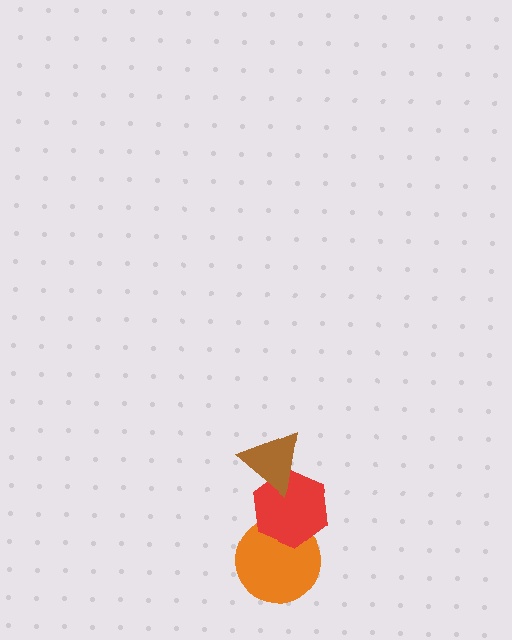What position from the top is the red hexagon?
The red hexagon is 2nd from the top.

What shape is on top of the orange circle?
The red hexagon is on top of the orange circle.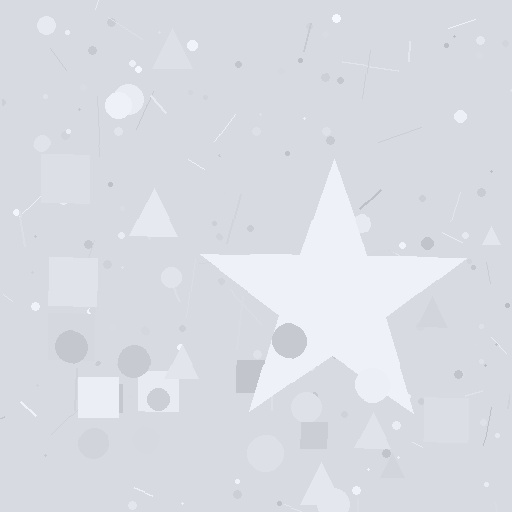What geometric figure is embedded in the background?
A star is embedded in the background.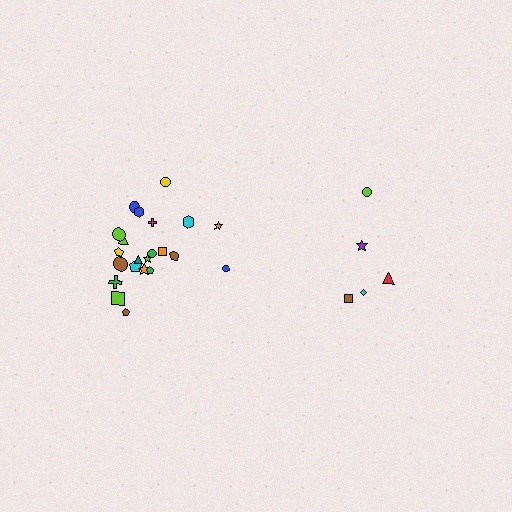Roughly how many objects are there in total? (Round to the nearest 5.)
Roughly 25 objects in total.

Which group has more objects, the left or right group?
The left group.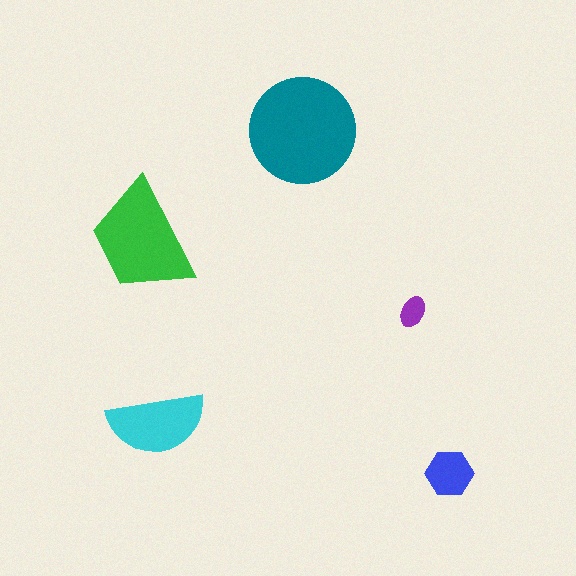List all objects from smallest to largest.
The purple ellipse, the blue hexagon, the cyan semicircle, the green trapezoid, the teal circle.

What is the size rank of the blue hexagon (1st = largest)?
4th.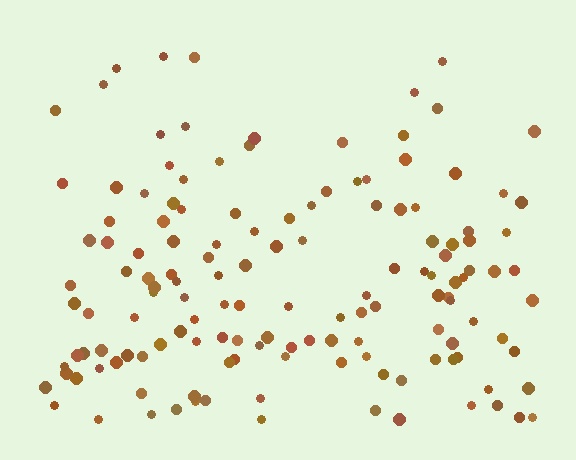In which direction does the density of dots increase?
From top to bottom, with the bottom side densest.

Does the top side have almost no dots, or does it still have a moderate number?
Still a moderate number, just noticeably fewer than the bottom.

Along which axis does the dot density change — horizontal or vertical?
Vertical.